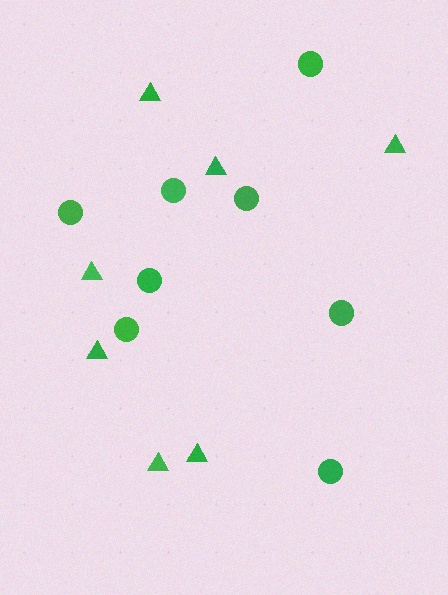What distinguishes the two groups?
There are 2 groups: one group of triangles (7) and one group of circles (8).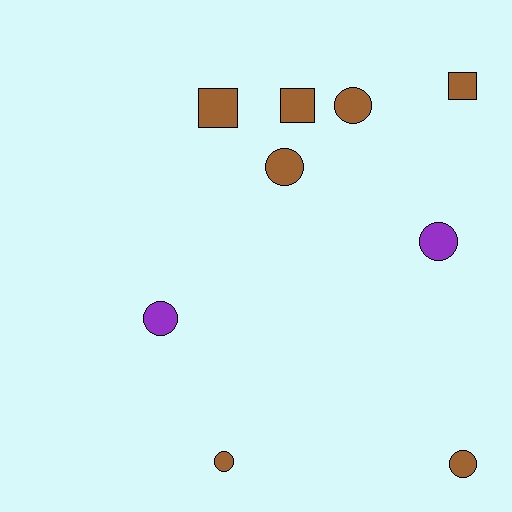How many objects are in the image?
There are 9 objects.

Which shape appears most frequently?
Circle, with 6 objects.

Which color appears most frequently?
Brown, with 7 objects.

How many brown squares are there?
There are 3 brown squares.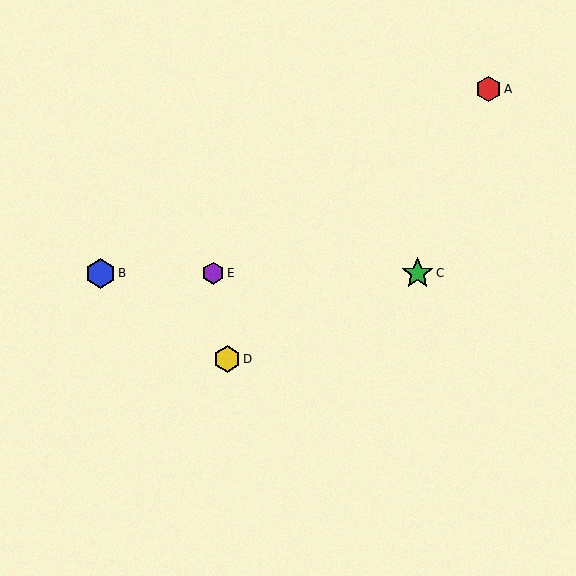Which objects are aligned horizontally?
Objects B, C, E are aligned horizontally.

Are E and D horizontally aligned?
No, E is at y≈273 and D is at y≈359.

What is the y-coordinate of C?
Object C is at y≈273.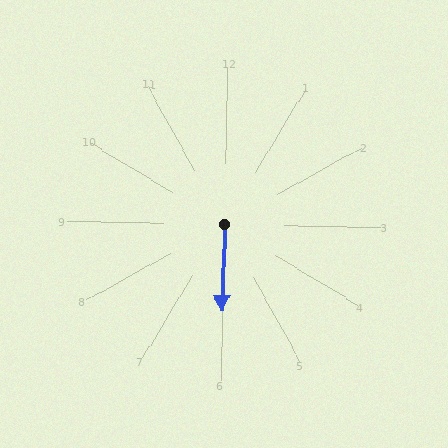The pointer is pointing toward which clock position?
Roughly 6 o'clock.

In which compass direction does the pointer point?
South.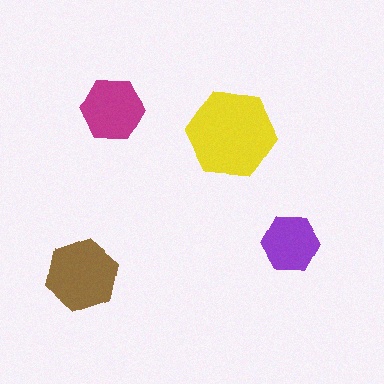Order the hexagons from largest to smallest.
the yellow one, the brown one, the magenta one, the purple one.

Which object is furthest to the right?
The purple hexagon is rightmost.